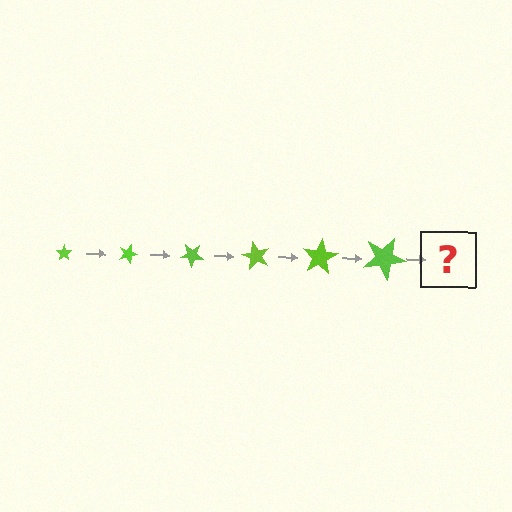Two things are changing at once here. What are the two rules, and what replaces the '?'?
The two rules are that the star grows larger each step and it rotates 20 degrees each step. The '?' should be a star, larger than the previous one and rotated 120 degrees from the start.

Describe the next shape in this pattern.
It should be a star, larger than the previous one and rotated 120 degrees from the start.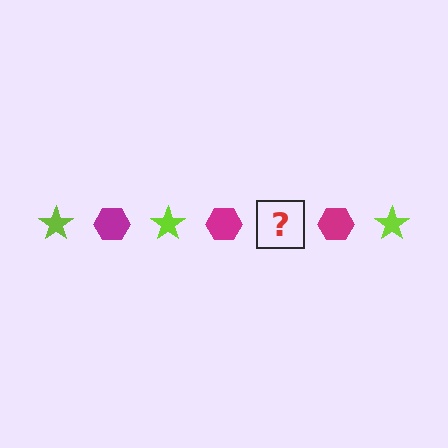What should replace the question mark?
The question mark should be replaced with a lime star.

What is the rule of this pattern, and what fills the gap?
The rule is that the pattern alternates between lime star and magenta hexagon. The gap should be filled with a lime star.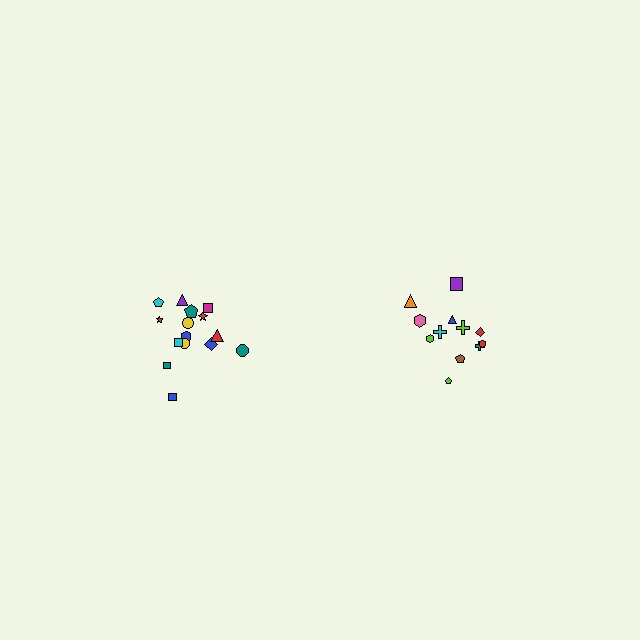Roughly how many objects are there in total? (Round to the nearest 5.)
Roughly 25 objects in total.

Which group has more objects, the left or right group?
The left group.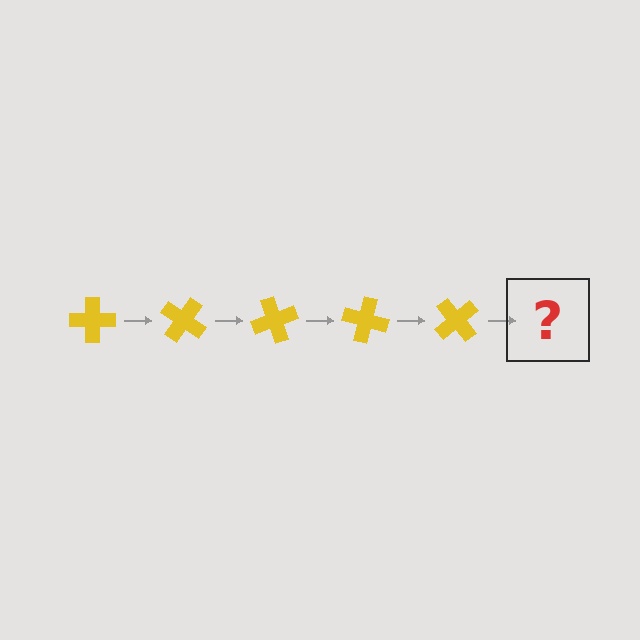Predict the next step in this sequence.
The next step is a yellow cross rotated 175 degrees.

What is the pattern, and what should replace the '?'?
The pattern is that the cross rotates 35 degrees each step. The '?' should be a yellow cross rotated 175 degrees.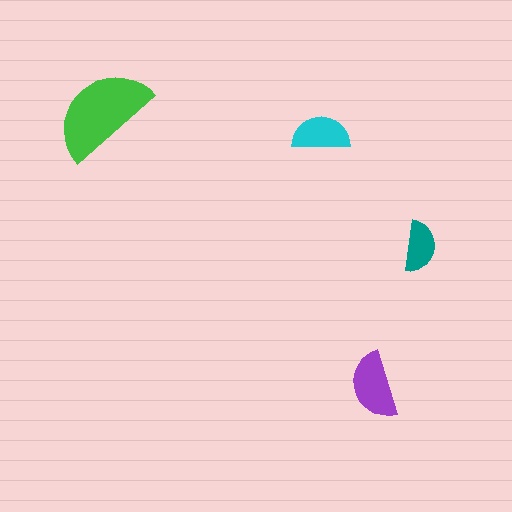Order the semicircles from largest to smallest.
the green one, the purple one, the cyan one, the teal one.